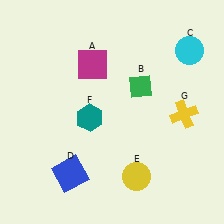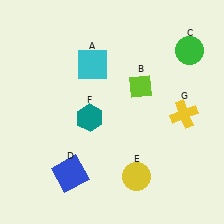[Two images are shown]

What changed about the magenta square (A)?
In Image 1, A is magenta. In Image 2, it changed to cyan.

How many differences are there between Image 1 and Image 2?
There are 3 differences between the two images.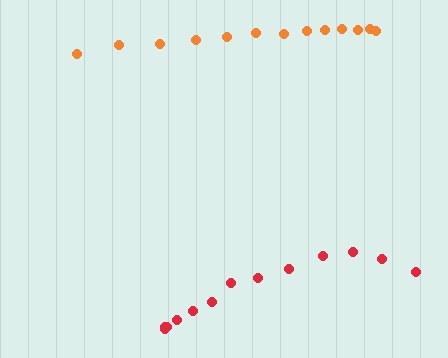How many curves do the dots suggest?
There are 2 distinct paths.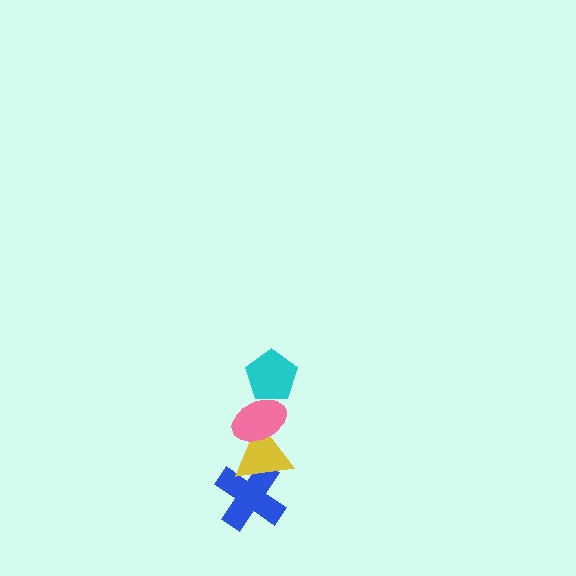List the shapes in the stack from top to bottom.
From top to bottom: the cyan pentagon, the pink ellipse, the yellow triangle, the blue cross.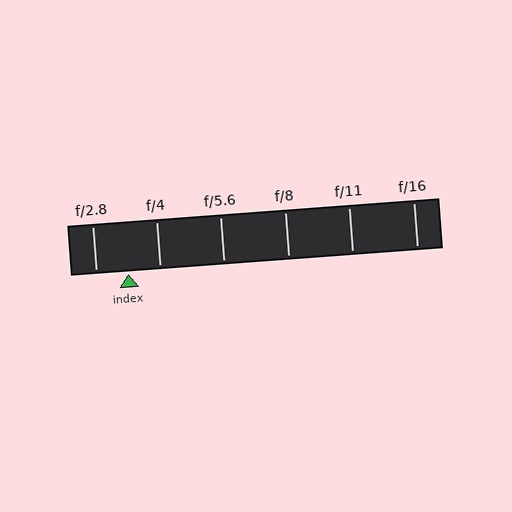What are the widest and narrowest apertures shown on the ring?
The widest aperture shown is f/2.8 and the narrowest is f/16.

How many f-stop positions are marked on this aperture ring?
There are 6 f-stop positions marked.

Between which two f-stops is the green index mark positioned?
The index mark is between f/2.8 and f/4.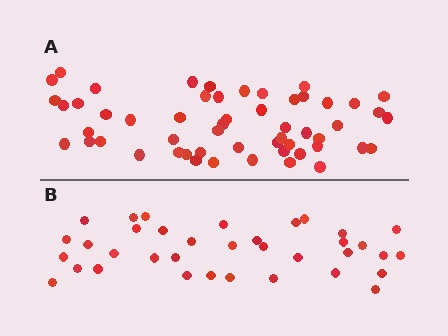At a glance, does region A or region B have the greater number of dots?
Region A (the top region) has more dots.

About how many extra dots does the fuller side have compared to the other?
Region A has approximately 20 more dots than region B.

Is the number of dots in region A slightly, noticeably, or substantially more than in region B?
Region A has substantially more. The ratio is roughly 1.5 to 1.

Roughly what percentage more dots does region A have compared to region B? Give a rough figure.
About 50% more.